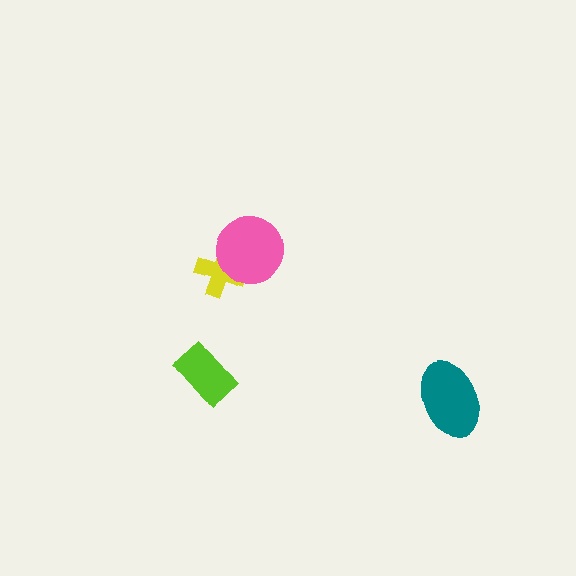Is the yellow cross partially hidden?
Yes, it is partially covered by another shape.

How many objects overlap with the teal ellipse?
0 objects overlap with the teal ellipse.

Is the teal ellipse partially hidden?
No, no other shape covers it.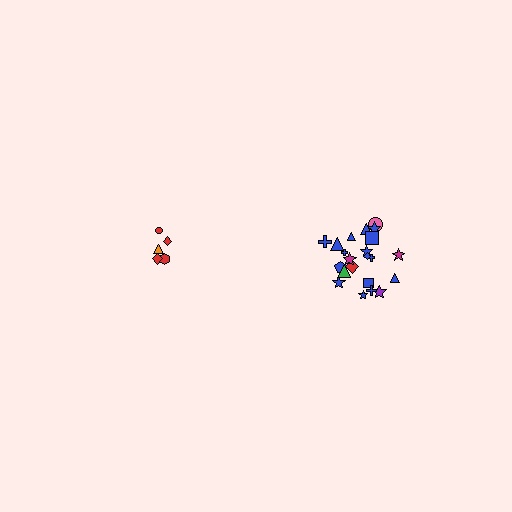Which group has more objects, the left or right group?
The right group.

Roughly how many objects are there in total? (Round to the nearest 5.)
Roughly 25 objects in total.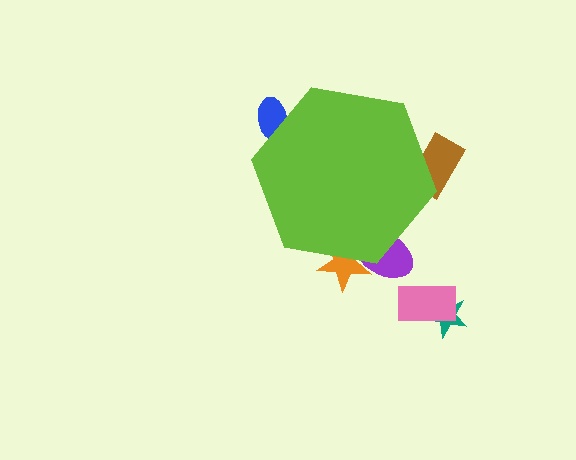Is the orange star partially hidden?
Yes, the orange star is partially hidden behind the lime hexagon.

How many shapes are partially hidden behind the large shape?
4 shapes are partially hidden.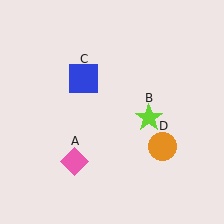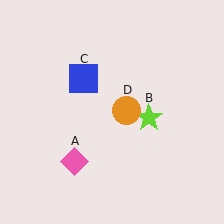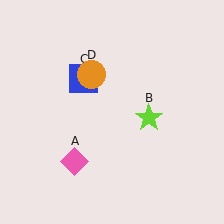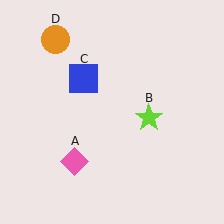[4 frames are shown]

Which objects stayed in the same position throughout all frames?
Pink diamond (object A) and lime star (object B) and blue square (object C) remained stationary.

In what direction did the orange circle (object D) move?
The orange circle (object D) moved up and to the left.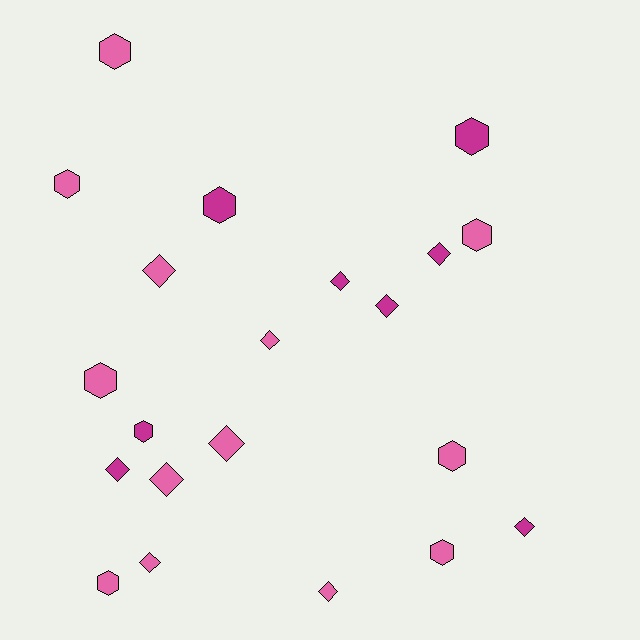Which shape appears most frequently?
Diamond, with 11 objects.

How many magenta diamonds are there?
There are 5 magenta diamonds.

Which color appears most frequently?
Pink, with 13 objects.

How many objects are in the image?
There are 21 objects.